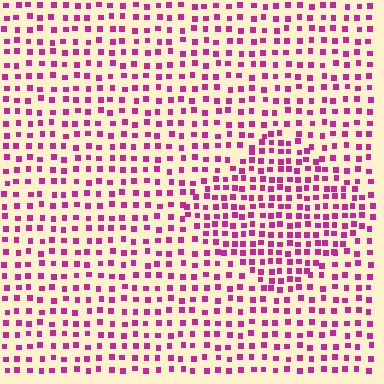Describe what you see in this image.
The image contains small magenta elements arranged at two different densities. A diamond-shaped region is visible where the elements are more densely packed than the surrounding area.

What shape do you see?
I see a diamond.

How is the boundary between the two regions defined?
The boundary is defined by a change in element density (approximately 1.6x ratio). All elements are the same color, size, and shape.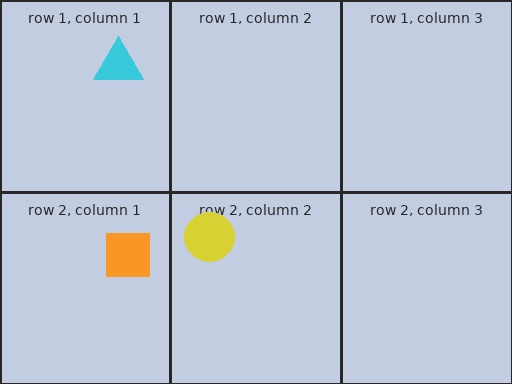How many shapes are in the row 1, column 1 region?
1.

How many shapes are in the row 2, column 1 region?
1.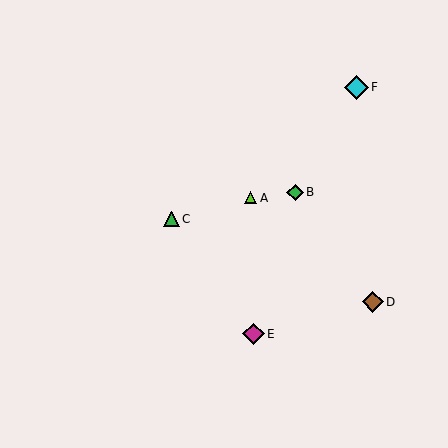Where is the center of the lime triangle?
The center of the lime triangle is at (251, 198).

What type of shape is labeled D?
Shape D is a brown diamond.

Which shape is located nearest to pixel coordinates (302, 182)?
The green diamond (labeled B) at (295, 192) is nearest to that location.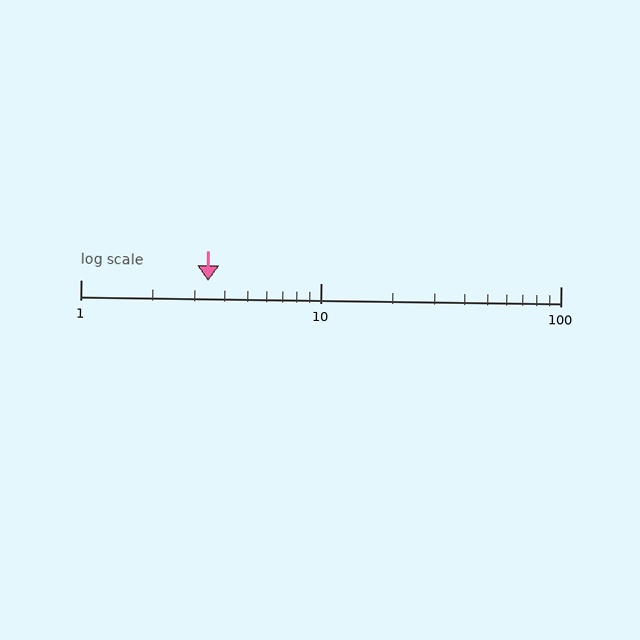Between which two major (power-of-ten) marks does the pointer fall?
The pointer is between 1 and 10.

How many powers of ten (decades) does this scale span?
The scale spans 2 decades, from 1 to 100.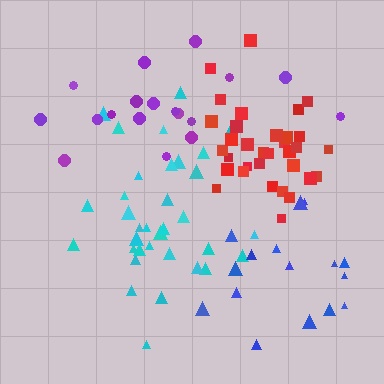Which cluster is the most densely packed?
Red.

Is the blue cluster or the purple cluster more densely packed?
Blue.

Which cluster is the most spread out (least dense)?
Purple.